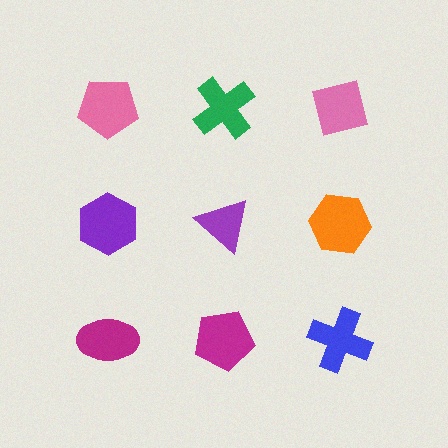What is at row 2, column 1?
A purple hexagon.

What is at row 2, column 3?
An orange hexagon.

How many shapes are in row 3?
3 shapes.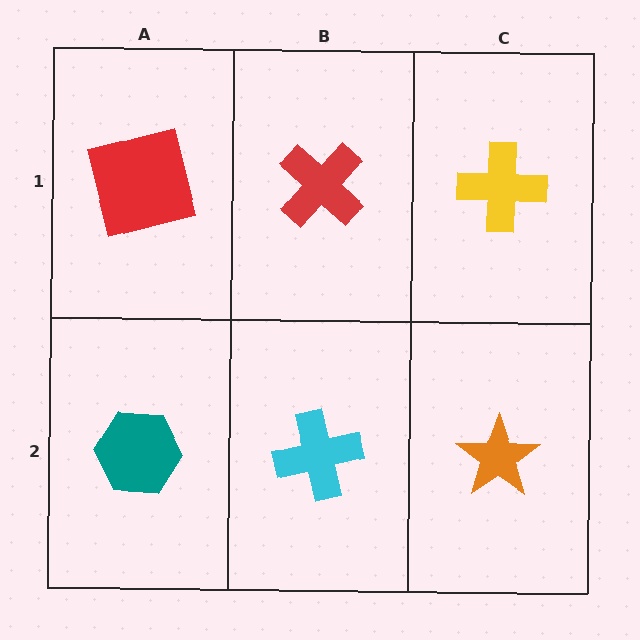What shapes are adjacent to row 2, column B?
A red cross (row 1, column B), a teal hexagon (row 2, column A), an orange star (row 2, column C).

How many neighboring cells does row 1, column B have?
3.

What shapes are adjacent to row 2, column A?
A red square (row 1, column A), a cyan cross (row 2, column B).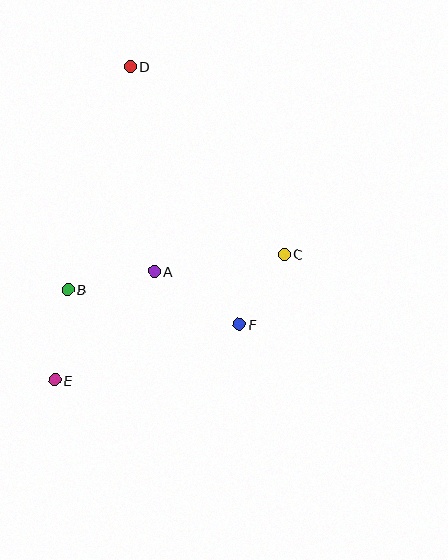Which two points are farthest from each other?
Points D and E are farthest from each other.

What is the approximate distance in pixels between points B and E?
The distance between B and E is approximately 91 pixels.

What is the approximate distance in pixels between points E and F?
The distance between E and F is approximately 192 pixels.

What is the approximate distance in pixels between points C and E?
The distance between C and E is approximately 261 pixels.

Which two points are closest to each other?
Points C and F are closest to each other.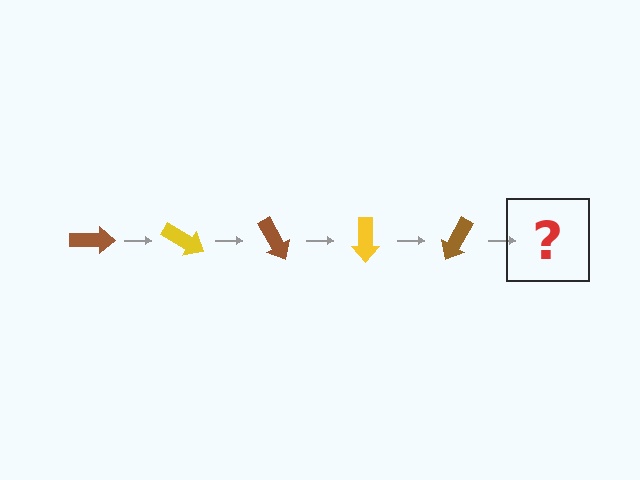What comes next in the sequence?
The next element should be a yellow arrow, rotated 150 degrees from the start.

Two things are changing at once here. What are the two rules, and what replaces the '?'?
The two rules are that it rotates 30 degrees each step and the color cycles through brown and yellow. The '?' should be a yellow arrow, rotated 150 degrees from the start.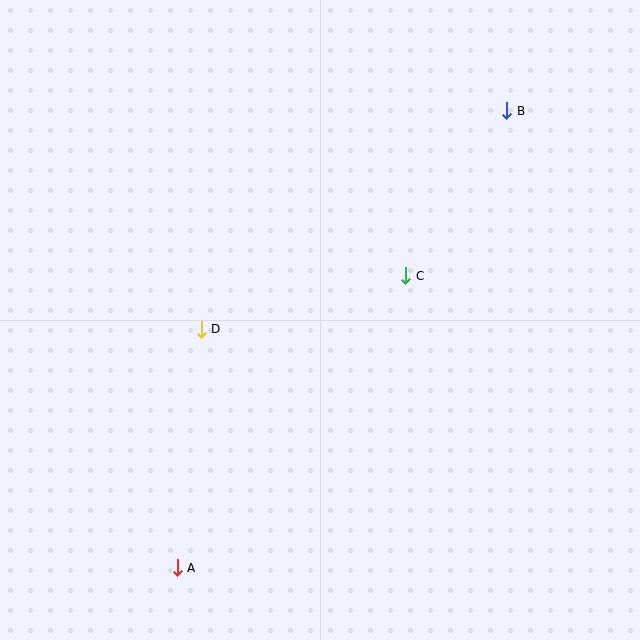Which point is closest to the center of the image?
Point C at (406, 276) is closest to the center.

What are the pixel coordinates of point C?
Point C is at (406, 276).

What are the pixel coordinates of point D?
Point D is at (201, 329).